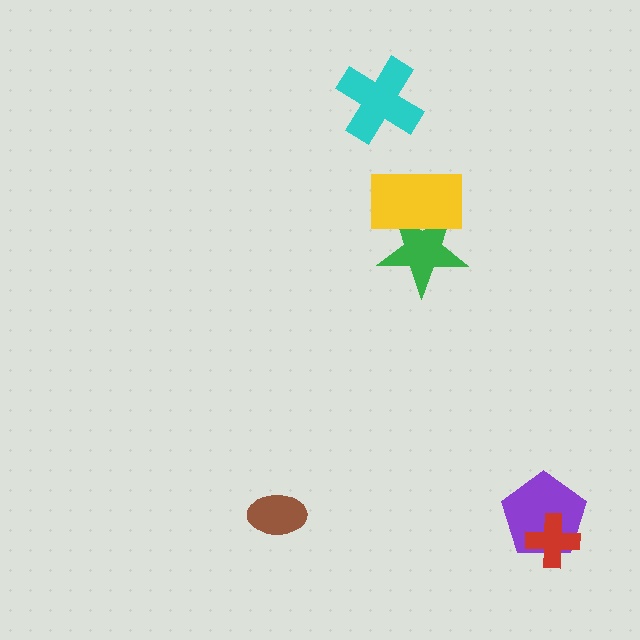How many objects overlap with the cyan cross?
0 objects overlap with the cyan cross.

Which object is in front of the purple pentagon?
The red cross is in front of the purple pentagon.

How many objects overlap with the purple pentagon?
1 object overlaps with the purple pentagon.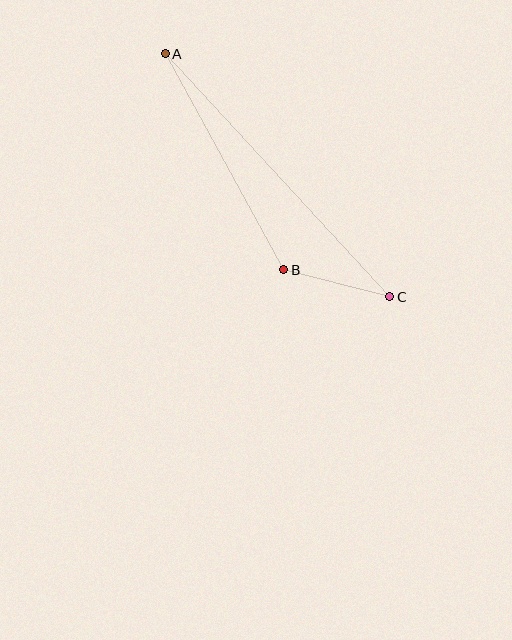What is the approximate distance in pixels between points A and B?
The distance between A and B is approximately 246 pixels.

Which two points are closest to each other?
Points B and C are closest to each other.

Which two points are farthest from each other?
Points A and C are farthest from each other.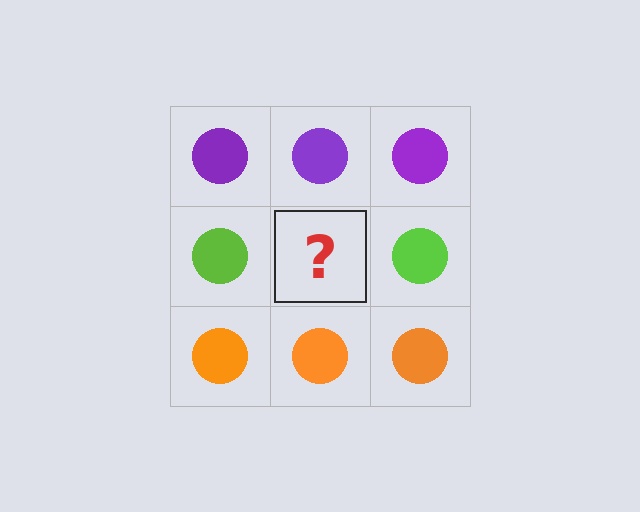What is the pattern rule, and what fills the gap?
The rule is that each row has a consistent color. The gap should be filled with a lime circle.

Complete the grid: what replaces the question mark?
The question mark should be replaced with a lime circle.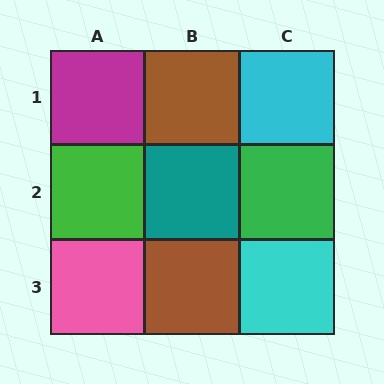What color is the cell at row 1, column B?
Brown.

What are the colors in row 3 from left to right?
Pink, brown, cyan.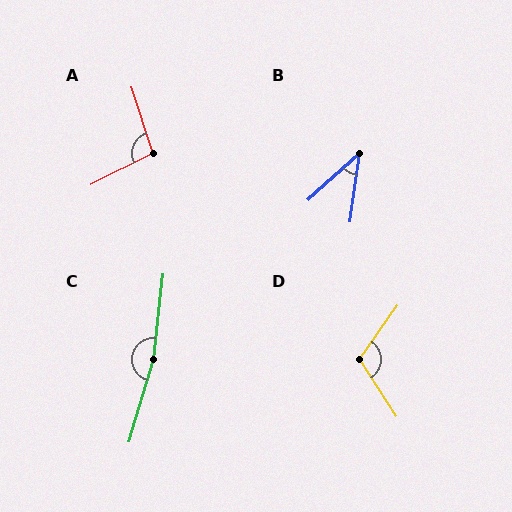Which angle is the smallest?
B, at approximately 40 degrees.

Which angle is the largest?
C, at approximately 170 degrees.